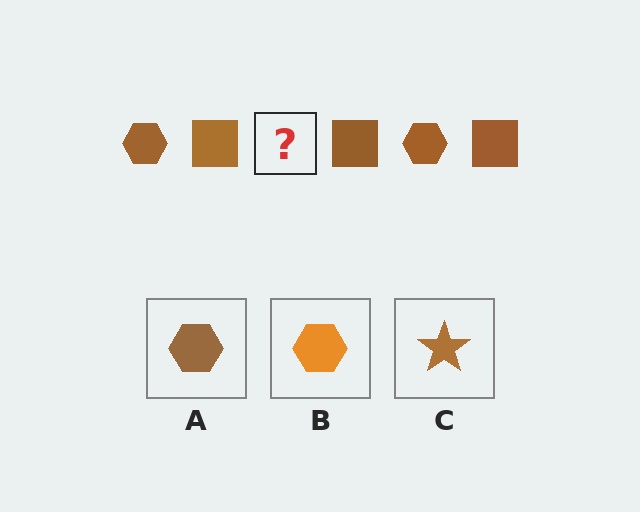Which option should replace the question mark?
Option A.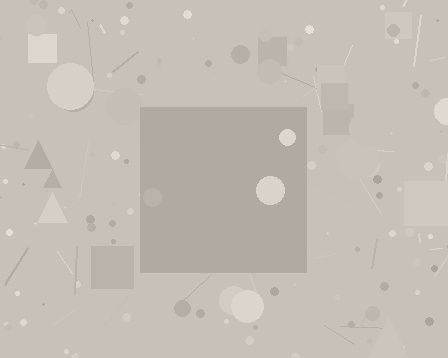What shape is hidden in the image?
A square is hidden in the image.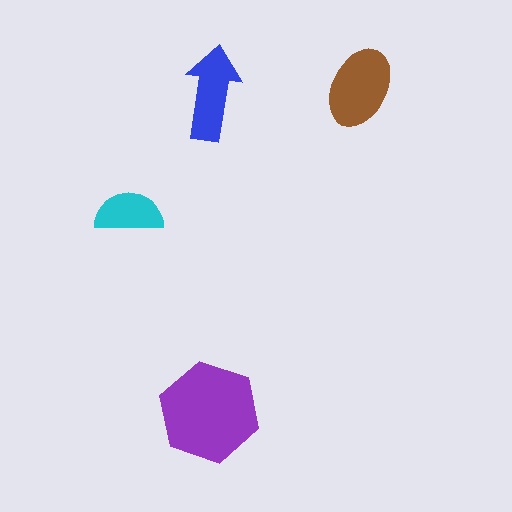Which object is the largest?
The purple hexagon.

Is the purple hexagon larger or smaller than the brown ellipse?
Larger.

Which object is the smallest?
The cyan semicircle.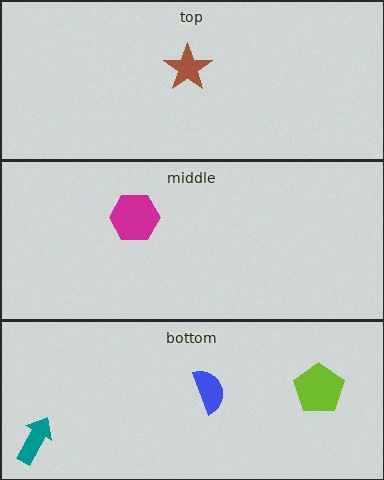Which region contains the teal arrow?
The bottom region.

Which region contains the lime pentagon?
The bottom region.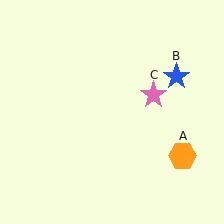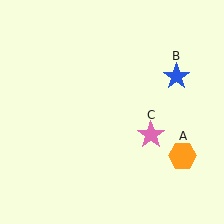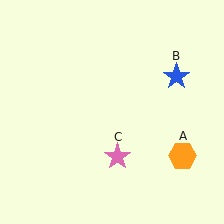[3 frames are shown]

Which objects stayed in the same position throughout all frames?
Orange hexagon (object A) and blue star (object B) remained stationary.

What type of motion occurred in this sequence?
The pink star (object C) rotated clockwise around the center of the scene.